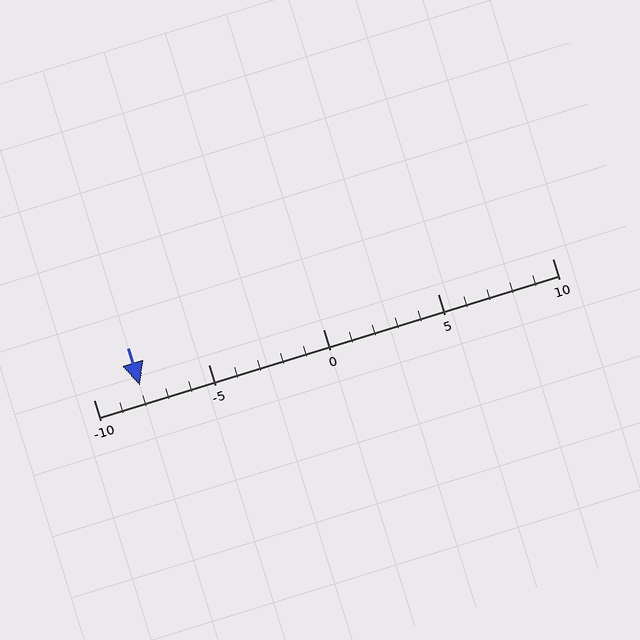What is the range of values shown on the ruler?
The ruler shows values from -10 to 10.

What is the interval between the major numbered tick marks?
The major tick marks are spaced 5 units apart.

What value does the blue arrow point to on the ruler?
The blue arrow points to approximately -8.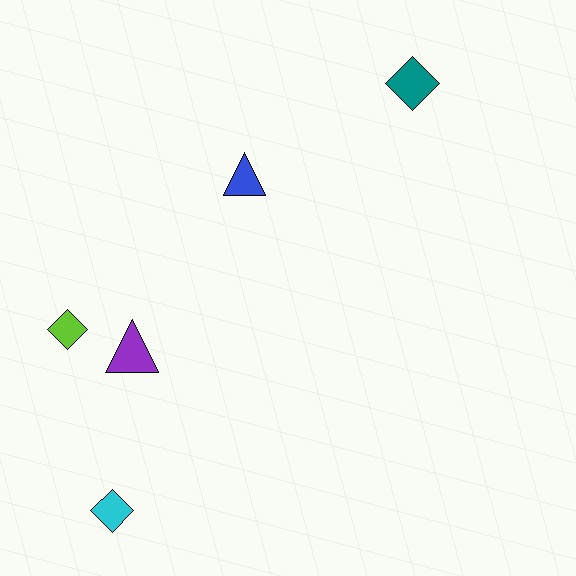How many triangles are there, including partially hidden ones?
There are 2 triangles.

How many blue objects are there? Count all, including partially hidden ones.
There is 1 blue object.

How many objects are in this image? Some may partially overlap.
There are 5 objects.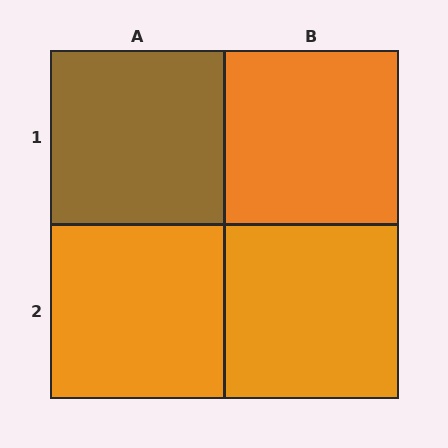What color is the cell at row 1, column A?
Brown.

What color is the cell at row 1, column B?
Orange.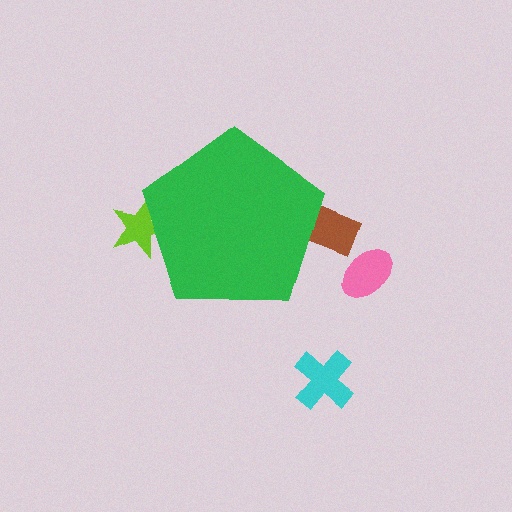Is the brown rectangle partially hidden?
Yes, the brown rectangle is partially hidden behind the green pentagon.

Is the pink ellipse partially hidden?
No, the pink ellipse is fully visible.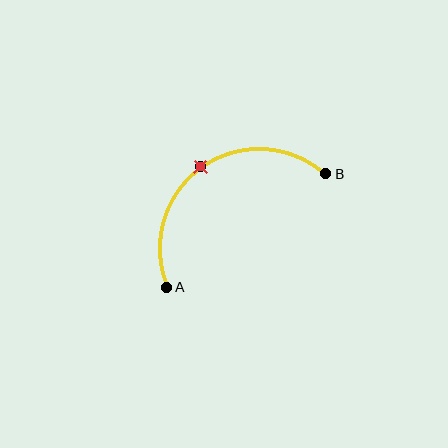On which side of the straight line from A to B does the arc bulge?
The arc bulges above and to the left of the straight line connecting A and B.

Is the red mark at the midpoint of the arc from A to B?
Yes. The red mark lies on the arc at equal arc-length from both A and B — it is the arc midpoint.